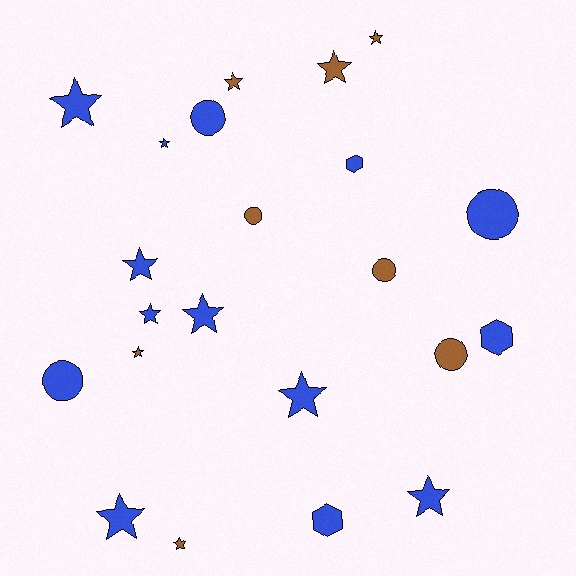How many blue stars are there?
There are 8 blue stars.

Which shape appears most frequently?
Star, with 13 objects.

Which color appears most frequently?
Blue, with 14 objects.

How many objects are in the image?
There are 22 objects.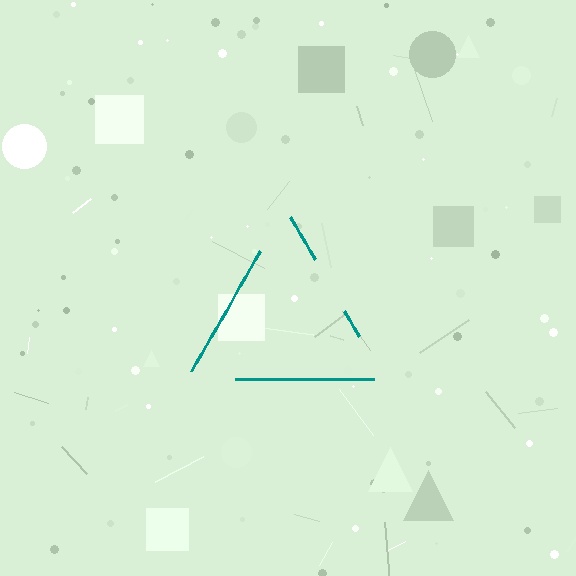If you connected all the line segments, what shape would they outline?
They would outline a triangle.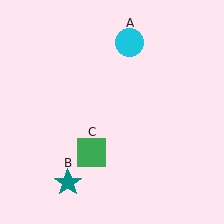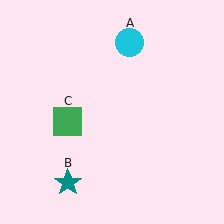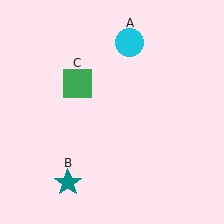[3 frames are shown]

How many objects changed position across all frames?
1 object changed position: green square (object C).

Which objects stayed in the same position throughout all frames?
Cyan circle (object A) and teal star (object B) remained stationary.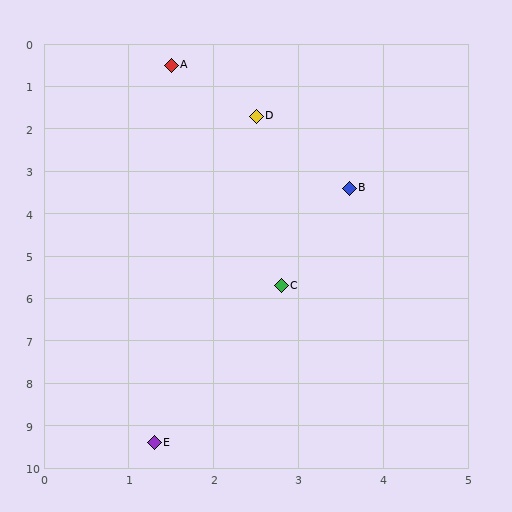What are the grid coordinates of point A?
Point A is at approximately (1.5, 0.5).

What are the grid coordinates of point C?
Point C is at approximately (2.8, 5.7).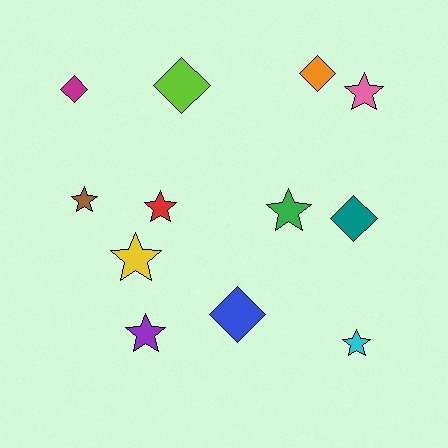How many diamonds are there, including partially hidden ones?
There are 5 diamonds.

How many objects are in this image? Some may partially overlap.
There are 12 objects.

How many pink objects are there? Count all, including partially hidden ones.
There is 1 pink object.